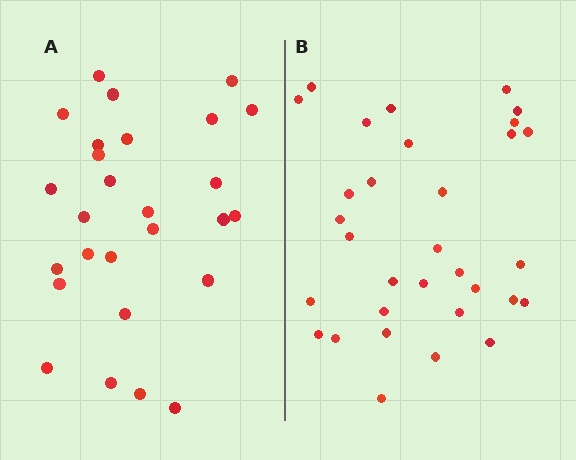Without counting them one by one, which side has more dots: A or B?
Region B (the right region) has more dots.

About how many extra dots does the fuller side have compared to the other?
Region B has about 5 more dots than region A.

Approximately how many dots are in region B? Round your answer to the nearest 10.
About 30 dots. (The exact count is 32, which rounds to 30.)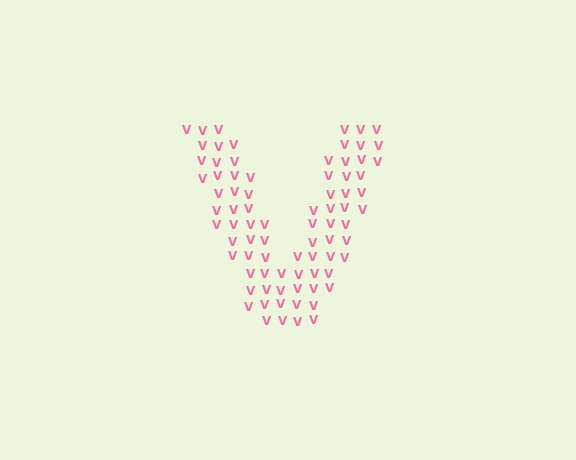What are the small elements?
The small elements are letter V's.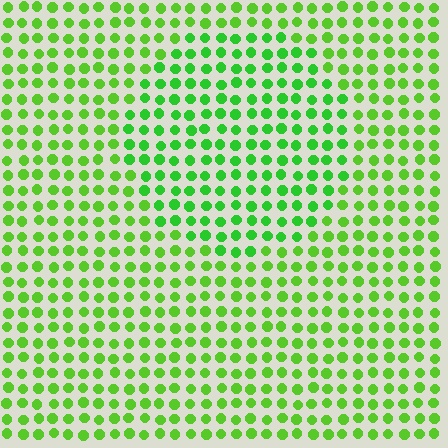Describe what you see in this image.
The image is filled with small lime elements in a uniform arrangement. A circle-shaped region is visible where the elements are tinted to a slightly different hue, forming a subtle color boundary.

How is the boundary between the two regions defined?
The boundary is defined purely by a slight shift in hue (about 19 degrees). Spacing, size, and orientation are identical on both sides.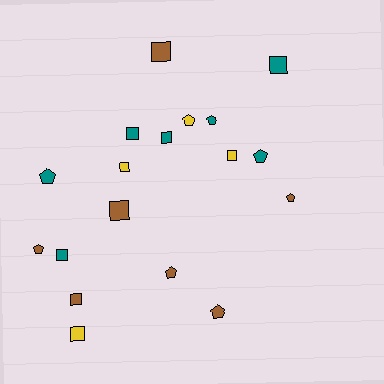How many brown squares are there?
There are 3 brown squares.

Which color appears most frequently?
Brown, with 7 objects.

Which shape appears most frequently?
Square, with 10 objects.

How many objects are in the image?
There are 18 objects.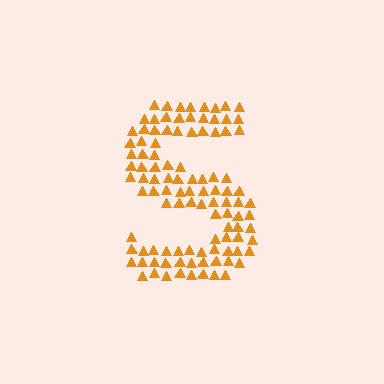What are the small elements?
The small elements are triangles.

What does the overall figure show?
The overall figure shows the letter S.